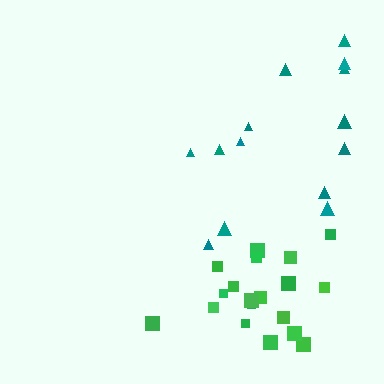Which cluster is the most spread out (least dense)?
Teal.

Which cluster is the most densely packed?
Green.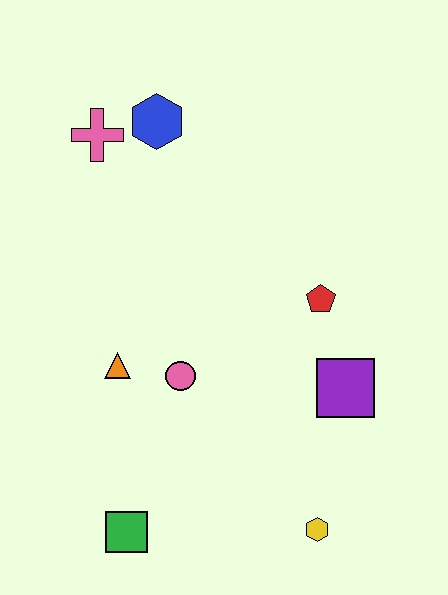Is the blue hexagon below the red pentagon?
No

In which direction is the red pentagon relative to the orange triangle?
The red pentagon is to the right of the orange triangle.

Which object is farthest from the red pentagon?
The green square is farthest from the red pentagon.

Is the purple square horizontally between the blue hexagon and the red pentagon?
No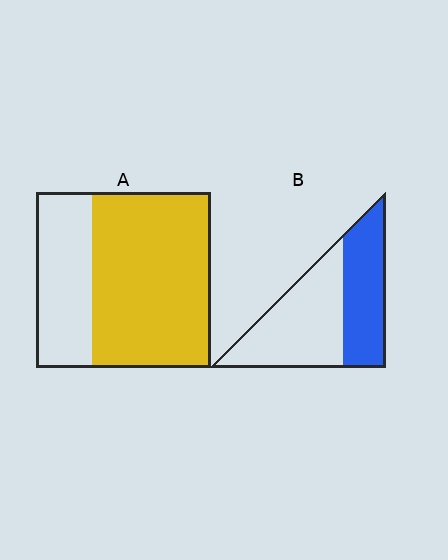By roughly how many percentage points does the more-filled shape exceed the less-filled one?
By roughly 25 percentage points (A over B).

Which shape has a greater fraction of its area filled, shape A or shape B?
Shape A.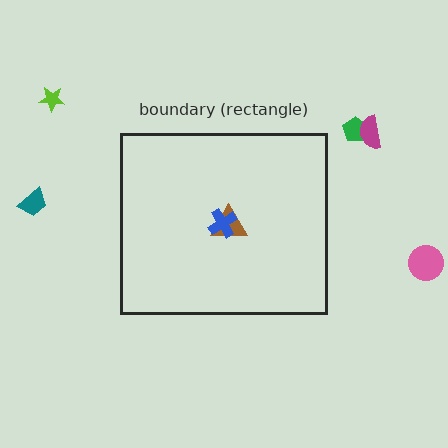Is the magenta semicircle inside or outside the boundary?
Outside.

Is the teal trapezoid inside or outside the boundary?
Outside.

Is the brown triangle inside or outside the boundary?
Inside.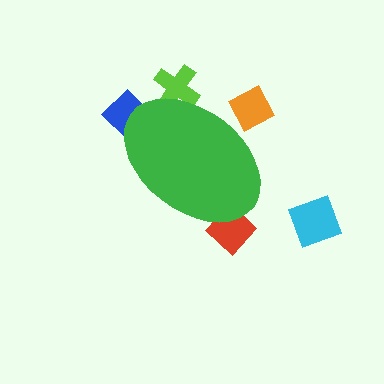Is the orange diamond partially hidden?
Yes, the orange diamond is partially hidden behind the green ellipse.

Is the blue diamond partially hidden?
Yes, the blue diamond is partially hidden behind the green ellipse.